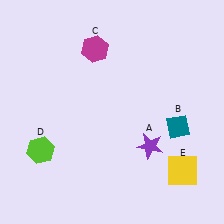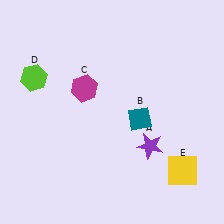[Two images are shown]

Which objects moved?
The objects that moved are: the teal diamond (B), the magenta hexagon (C), the lime hexagon (D).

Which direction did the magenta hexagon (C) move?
The magenta hexagon (C) moved down.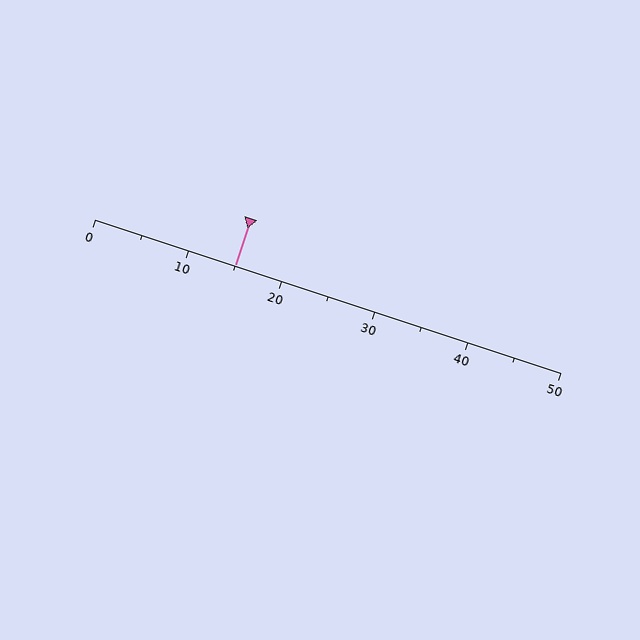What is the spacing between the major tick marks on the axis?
The major ticks are spaced 10 apart.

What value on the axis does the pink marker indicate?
The marker indicates approximately 15.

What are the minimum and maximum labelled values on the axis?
The axis runs from 0 to 50.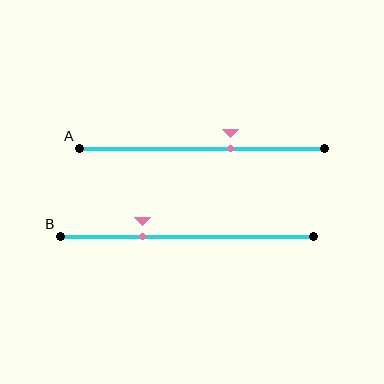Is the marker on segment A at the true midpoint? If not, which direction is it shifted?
No, the marker on segment A is shifted to the right by about 12% of the segment length.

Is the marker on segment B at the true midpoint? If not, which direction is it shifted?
No, the marker on segment B is shifted to the left by about 17% of the segment length.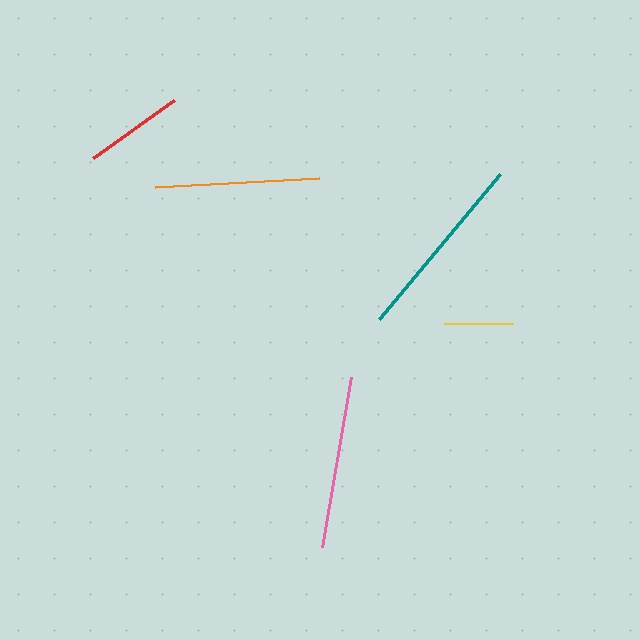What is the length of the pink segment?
The pink segment is approximately 172 pixels long.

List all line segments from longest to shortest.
From longest to shortest: teal, pink, orange, red, yellow.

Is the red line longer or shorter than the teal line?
The teal line is longer than the red line.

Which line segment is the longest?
The teal line is the longest at approximately 189 pixels.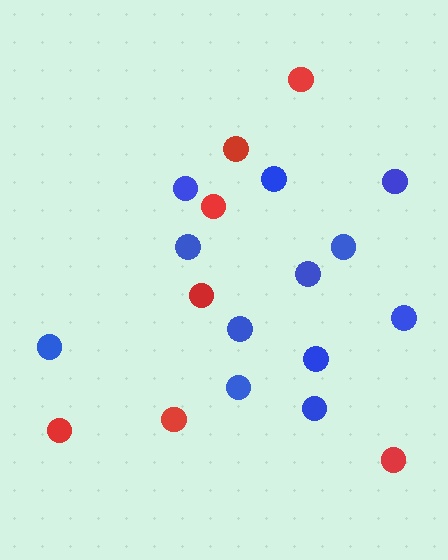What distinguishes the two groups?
There are 2 groups: one group of blue circles (12) and one group of red circles (7).